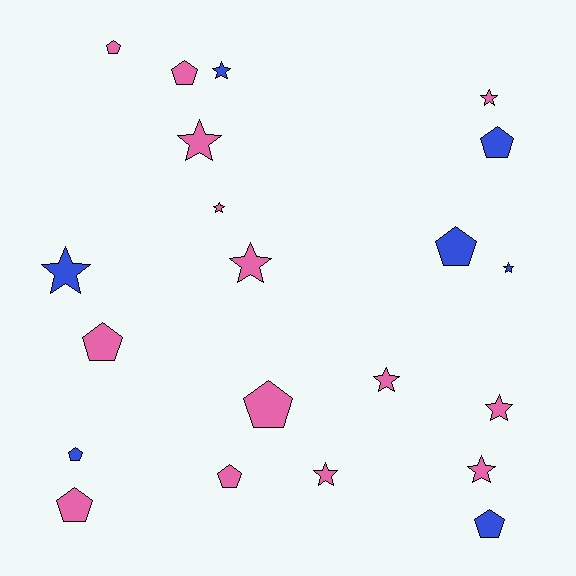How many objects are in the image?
There are 21 objects.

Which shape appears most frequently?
Star, with 11 objects.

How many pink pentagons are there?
There are 6 pink pentagons.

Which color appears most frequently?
Pink, with 14 objects.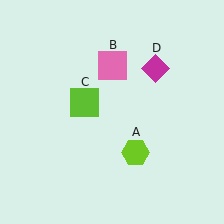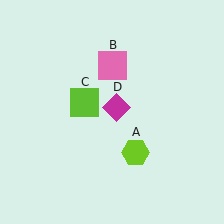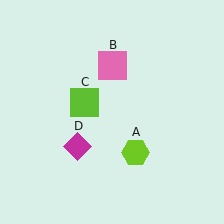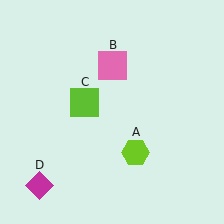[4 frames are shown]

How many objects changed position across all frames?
1 object changed position: magenta diamond (object D).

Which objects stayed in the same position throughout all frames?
Lime hexagon (object A) and pink square (object B) and lime square (object C) remained stationary.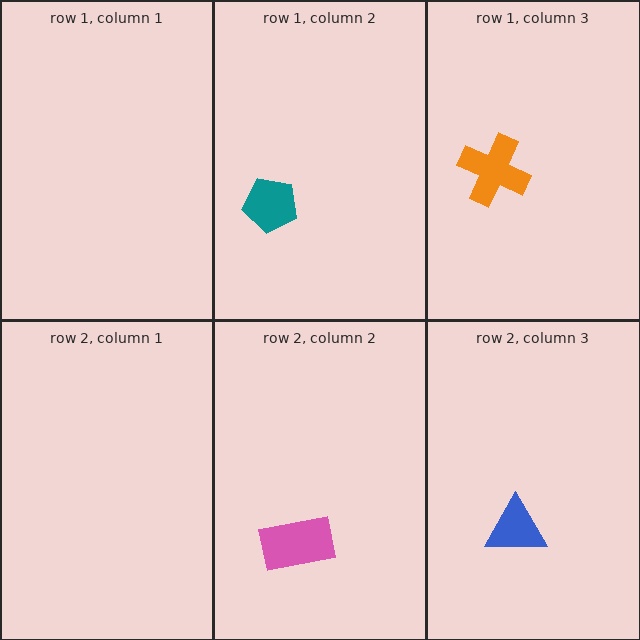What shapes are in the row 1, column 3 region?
The orange cross.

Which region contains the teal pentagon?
The row 1, column 2 region.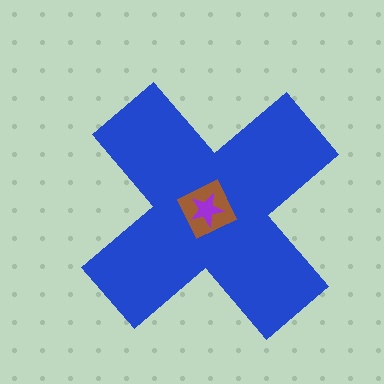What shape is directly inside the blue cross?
The brown diamond.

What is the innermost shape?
The purple star.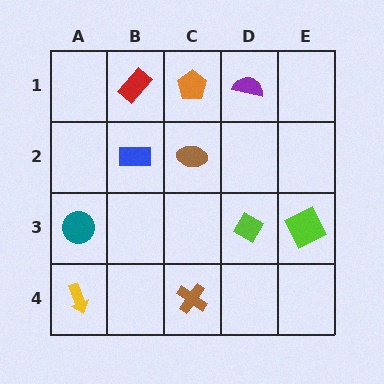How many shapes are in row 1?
3 shapes.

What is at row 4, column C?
A brown cross.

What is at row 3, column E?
A lime square.